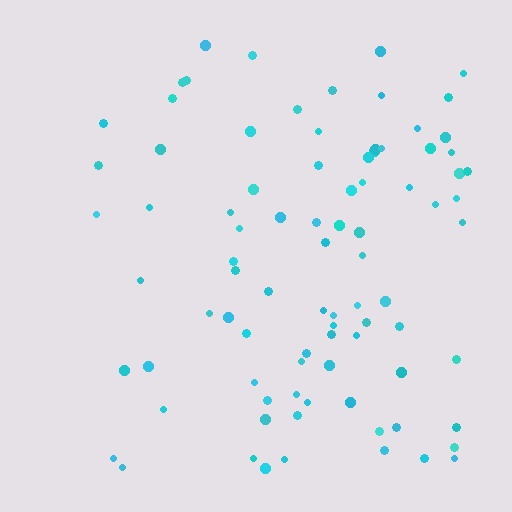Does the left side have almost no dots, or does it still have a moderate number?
Still a moderate number, just noticeably fewer than the right.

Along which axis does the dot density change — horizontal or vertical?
Horizontal.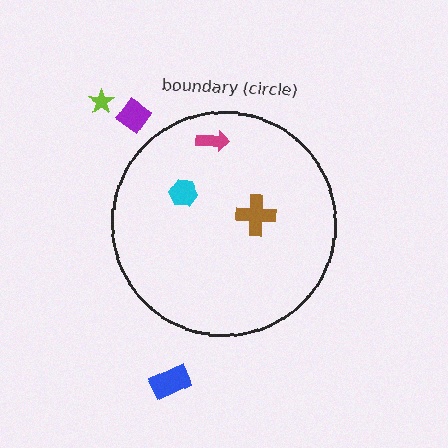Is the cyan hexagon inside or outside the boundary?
Inside.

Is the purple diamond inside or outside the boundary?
Outside.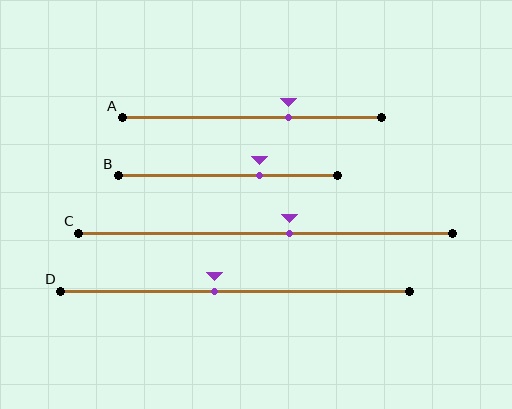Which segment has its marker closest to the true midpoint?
Segment D has its marker closest to the true midpoint.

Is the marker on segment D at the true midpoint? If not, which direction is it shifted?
No, the marker on segment D is shifted to the left by about 6% of the segment length.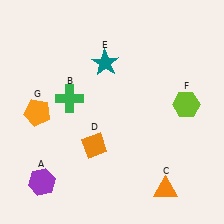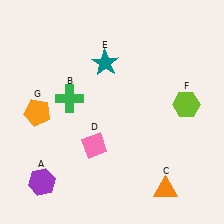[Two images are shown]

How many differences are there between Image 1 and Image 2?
There is 1 difference between the two images.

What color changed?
The diamond (D) changed from orange in Image 1 to pink in Image 2.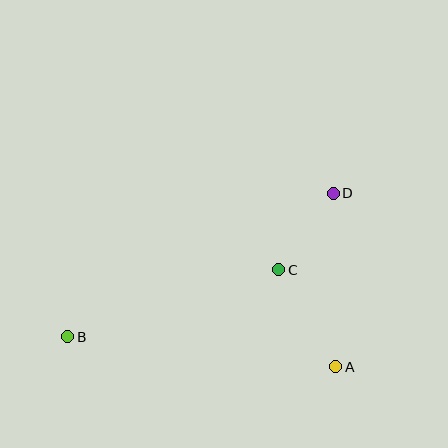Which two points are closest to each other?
Points C and D are closest to each other.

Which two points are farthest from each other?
Points B and D are farthest from each other.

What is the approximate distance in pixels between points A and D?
The distance between A and D is approximately 173 pixels.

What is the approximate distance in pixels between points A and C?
The distance between A and C is approximately 112 pixels.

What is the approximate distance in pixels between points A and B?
The distance between A and B is approximately 270 pixels.